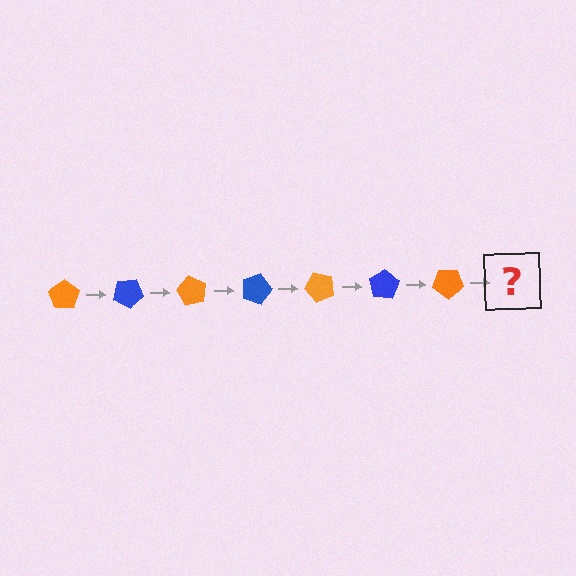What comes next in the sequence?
The next element should be a blue pentagon, rotated 210 degrees from the start.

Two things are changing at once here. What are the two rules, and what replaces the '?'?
The two rules are that it rotates 30 degrees each step and the color cycles through orange and blue. The '?' should be a blue pentagon, rotated 210 degrees from the start.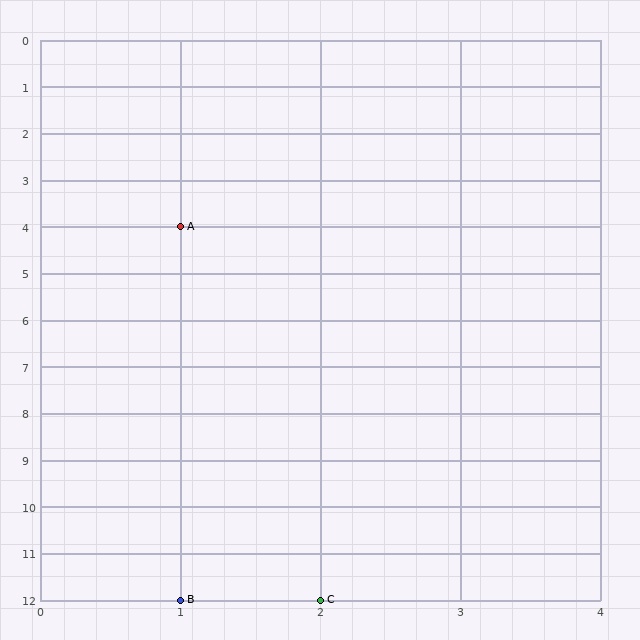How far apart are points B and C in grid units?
Points B and C are 1 column apart.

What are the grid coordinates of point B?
Point B is at grid coordinates (1, 12).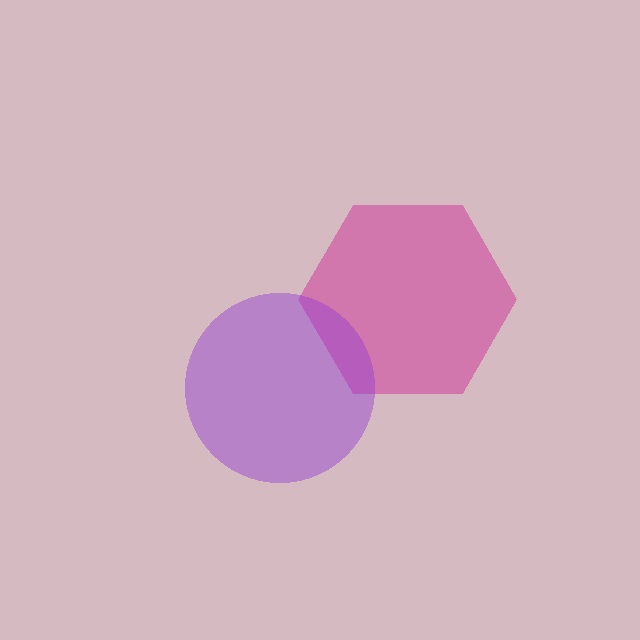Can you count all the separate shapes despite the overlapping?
Yes, there are 2 separate shapes.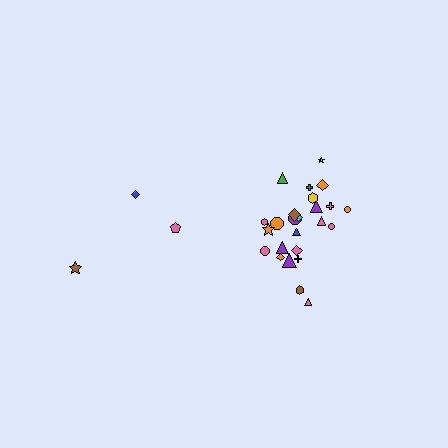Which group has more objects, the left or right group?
The right group.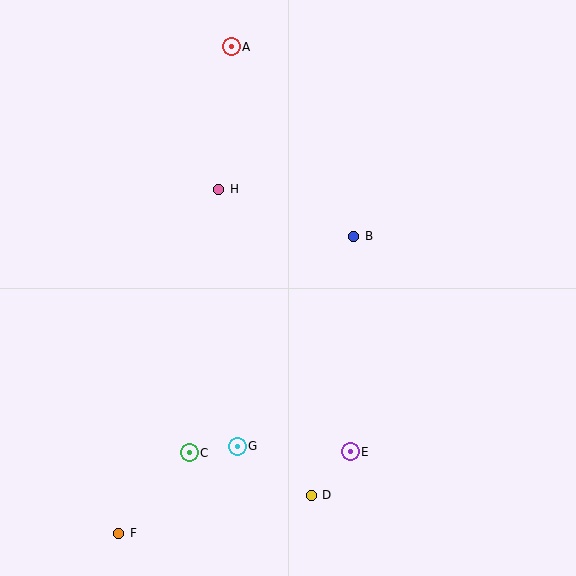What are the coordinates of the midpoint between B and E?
The midpoint between B and E is at (352, 344).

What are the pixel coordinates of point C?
Point C is at (189, 453).